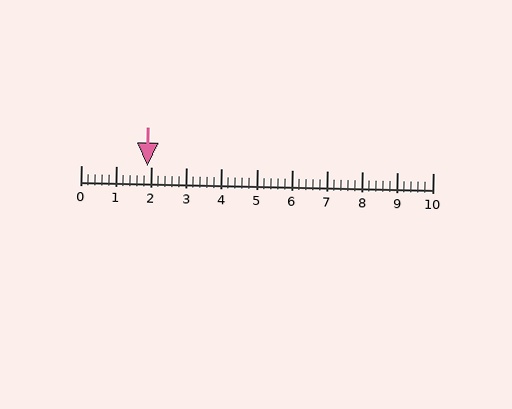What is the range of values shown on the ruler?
The ruler shows values from 0 to 10.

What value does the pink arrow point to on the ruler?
The pink arrow points to approximately 1.9.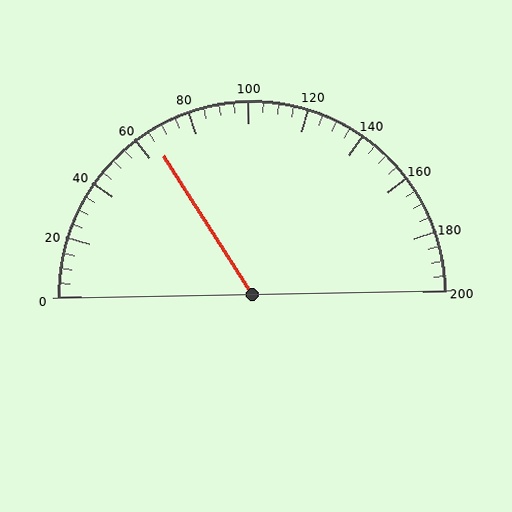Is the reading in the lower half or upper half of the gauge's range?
The reading is in the lower half of the range (0 to 200).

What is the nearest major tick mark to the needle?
The nearest major tick mark is 60.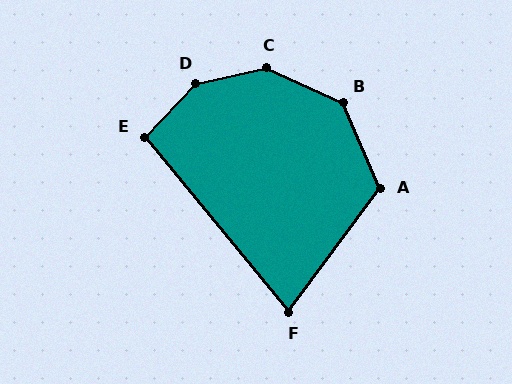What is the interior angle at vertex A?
Approximately 120 degrees (obtuse).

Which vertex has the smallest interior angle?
F, at approximately 76 degrees.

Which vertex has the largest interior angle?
D, at approximately 146 degrees.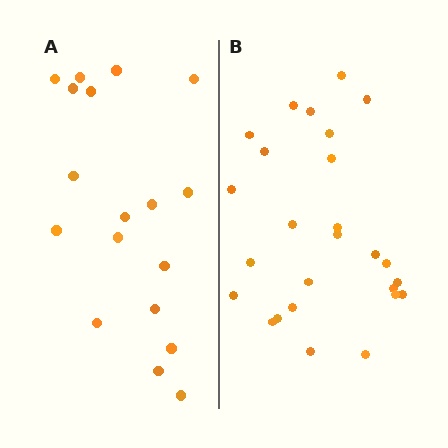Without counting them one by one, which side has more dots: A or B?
Region B (the right region) has more dots.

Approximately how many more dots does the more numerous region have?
Region B has roughly 8 or so more dots than region A.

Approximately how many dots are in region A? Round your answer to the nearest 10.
About 20 dots. (The exact count is 18, which rounds to 20.)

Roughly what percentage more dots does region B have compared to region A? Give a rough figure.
About 45% more.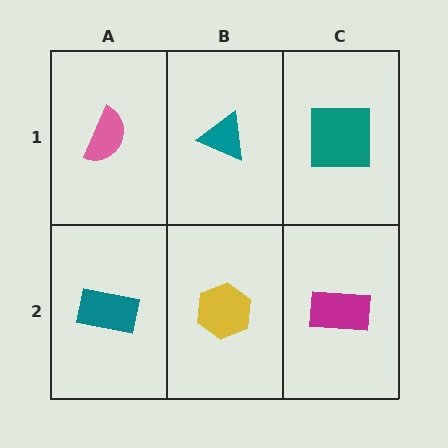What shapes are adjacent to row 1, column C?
A magenta rectangle (row 2, column C), a teal triangle (row 1, column B).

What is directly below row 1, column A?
A teal rectangle.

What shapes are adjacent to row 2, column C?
A teal square (row 1, column C), a yellow hexagon (row 2, column B).